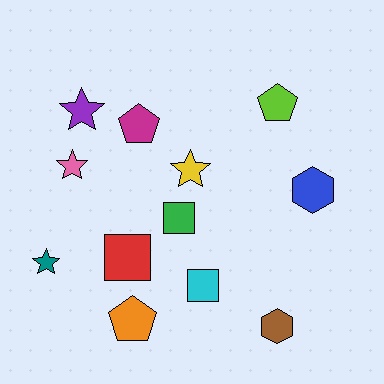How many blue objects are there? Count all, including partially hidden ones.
There is 1 blue object.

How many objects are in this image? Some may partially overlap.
There are 12 objects.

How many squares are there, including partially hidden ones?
There are 3 squares.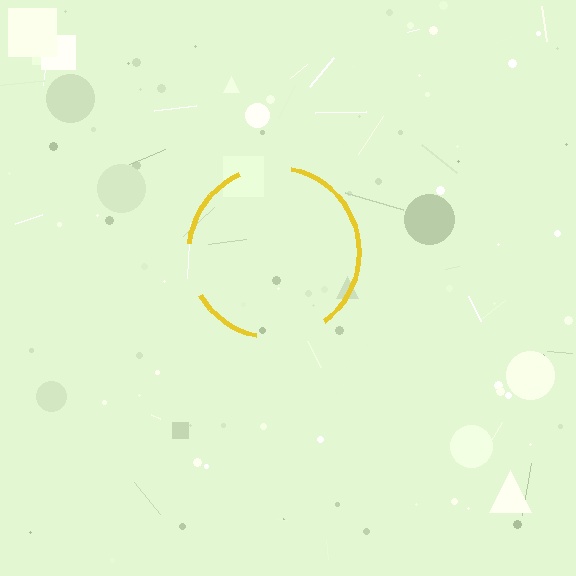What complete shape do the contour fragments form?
The contour fragments form a circle.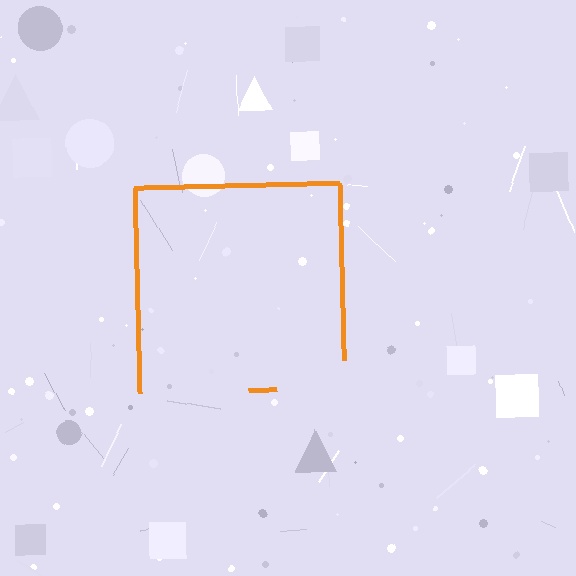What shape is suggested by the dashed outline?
The dashed outline suggests a square.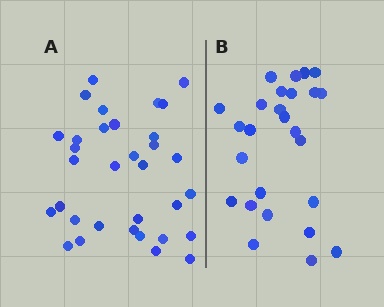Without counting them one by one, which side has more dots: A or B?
Region A (the left region) has more dots.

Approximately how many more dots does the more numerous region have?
Region A has roughly 8 or so more dots than region B.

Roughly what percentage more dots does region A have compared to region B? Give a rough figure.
About 25% more.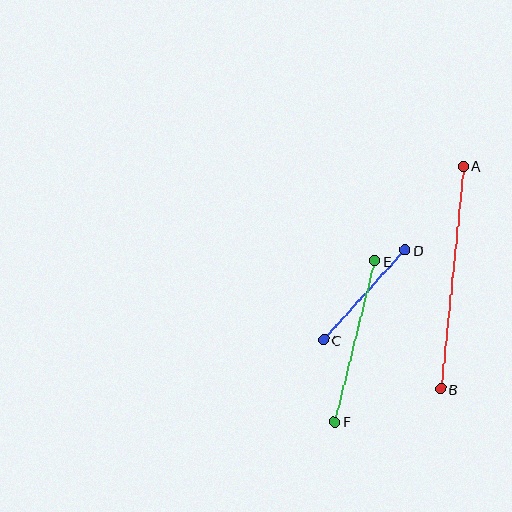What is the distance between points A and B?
The distance is approximately 224 pixels.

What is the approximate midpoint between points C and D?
The midpoint is at approximately (364, 295) pixels.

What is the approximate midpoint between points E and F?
The midpoint is at approximately (355, 341) pixels.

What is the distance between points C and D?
The distance is approximately 121 pixels.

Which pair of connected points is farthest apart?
Points A and B are farthest apart.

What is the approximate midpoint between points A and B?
The midpoint is at approximately (452, 277) pixels.